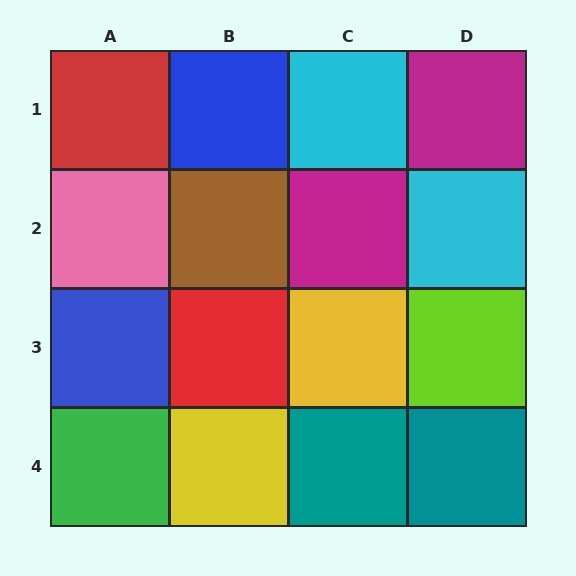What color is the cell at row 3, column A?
Blue.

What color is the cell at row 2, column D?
Cyan.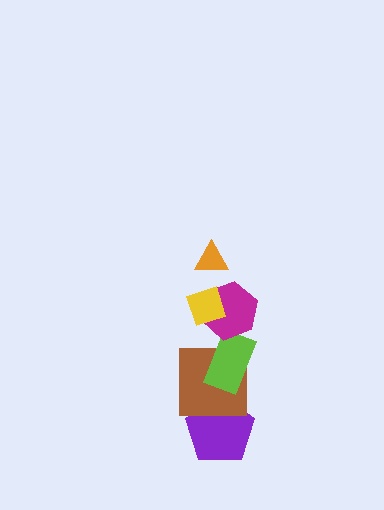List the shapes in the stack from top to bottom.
From top to bottom: the orange triangle, the yellow diamond, the magenta hexagon, the lime rectangle, the brown square, the purple pentagon.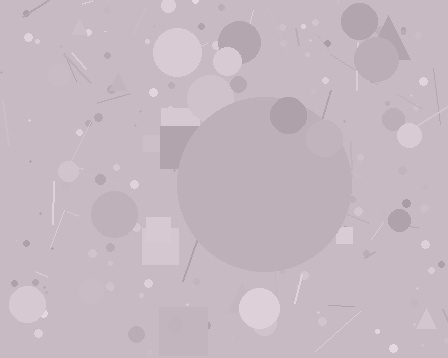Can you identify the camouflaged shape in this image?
The camouflaged shape is a circle.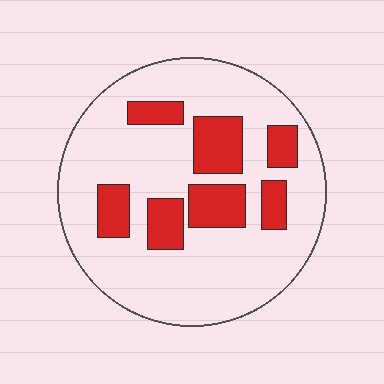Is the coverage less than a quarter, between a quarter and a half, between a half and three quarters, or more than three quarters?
Less than a quarter.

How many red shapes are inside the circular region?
7.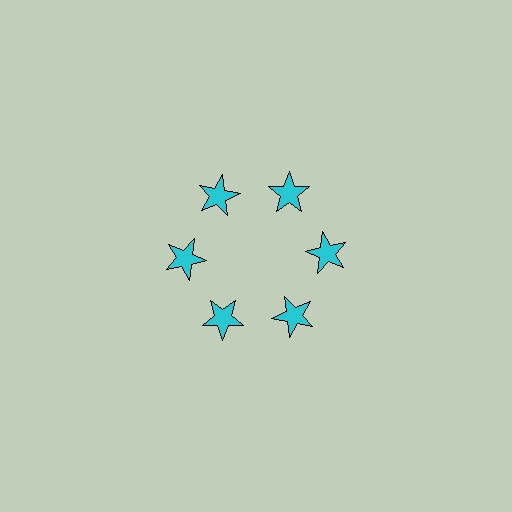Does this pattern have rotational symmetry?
Yes, this pattern has 6-fold rotational symmetry. It looks the same after rotating 60 degrees around the center.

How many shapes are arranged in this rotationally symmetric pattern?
There are 6 shapes, arranged in 6 groups of 1.